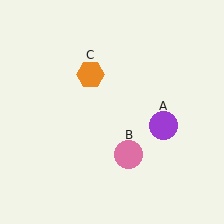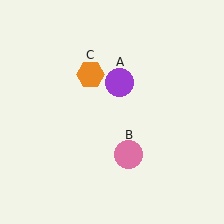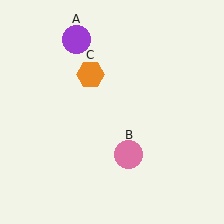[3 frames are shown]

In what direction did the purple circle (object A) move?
The purple circle (object A) moved up and to the left.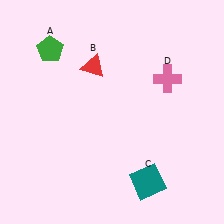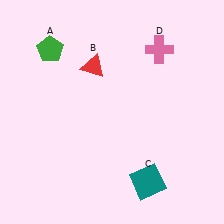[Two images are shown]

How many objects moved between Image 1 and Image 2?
1 object moved between the two images.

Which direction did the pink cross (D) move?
The pink cross (D) moved up.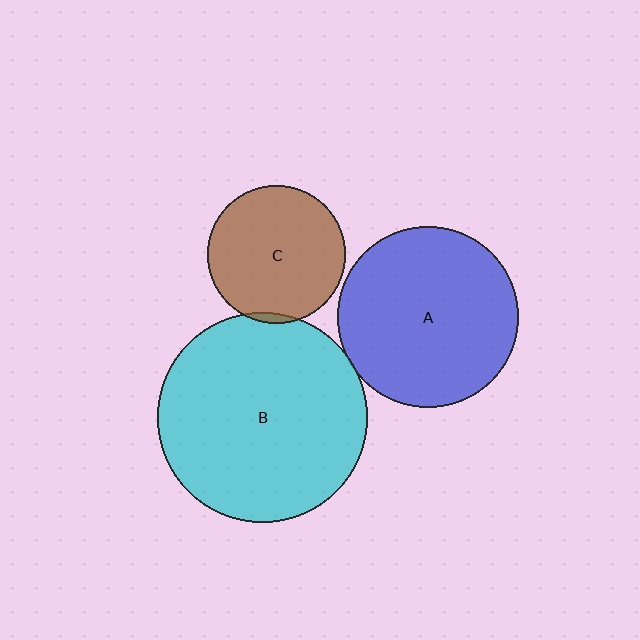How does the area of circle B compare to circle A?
Approximately 1.3 times.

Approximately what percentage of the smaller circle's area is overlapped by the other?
Approximately 5%.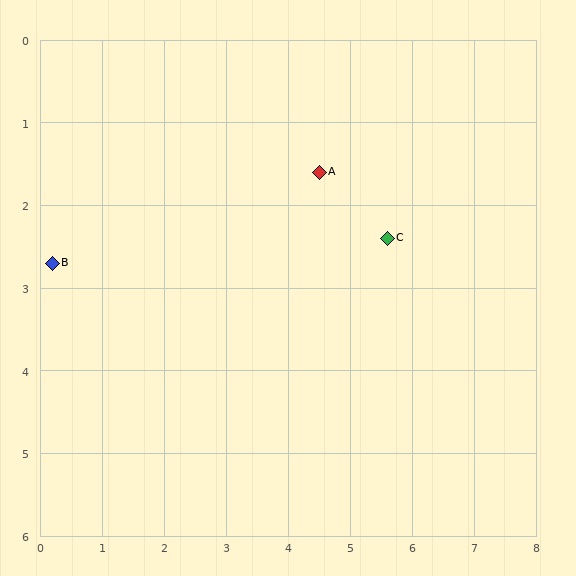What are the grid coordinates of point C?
Point C is at approximately (5.6, 2.4).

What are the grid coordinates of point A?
Point A is at approximately (4.5, 1.6).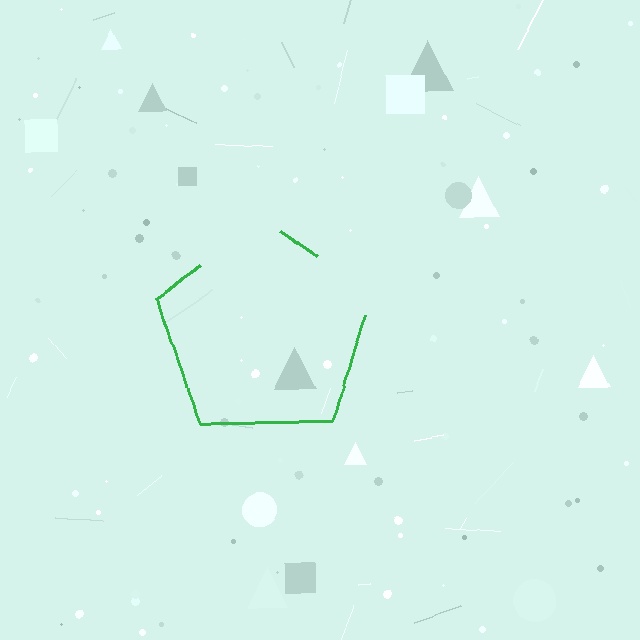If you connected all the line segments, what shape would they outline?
They would outline a pentagon.